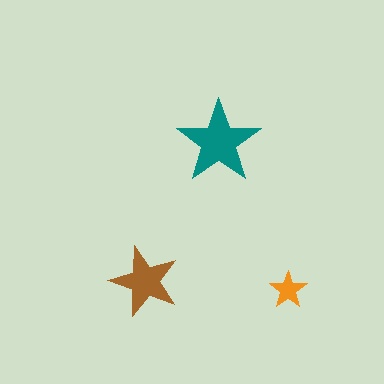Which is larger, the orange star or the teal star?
The teal one.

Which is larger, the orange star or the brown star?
The brown one.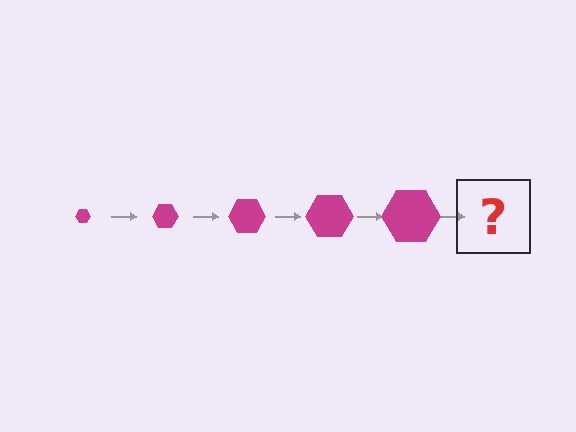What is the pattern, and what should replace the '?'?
The pattern is that the hexagon gets progressively larger each step. The '?' should be a magenta hexagon, larger than the previous one.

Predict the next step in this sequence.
The next step is a magenta hexagon, larger than the previous one.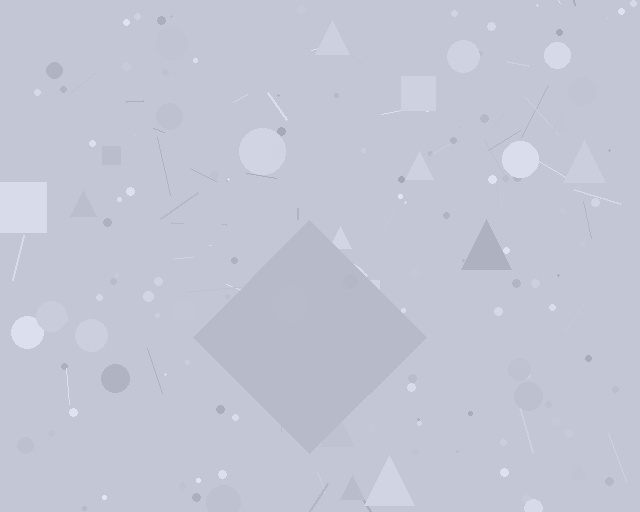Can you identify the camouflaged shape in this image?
The camouflaged shape is a diamond.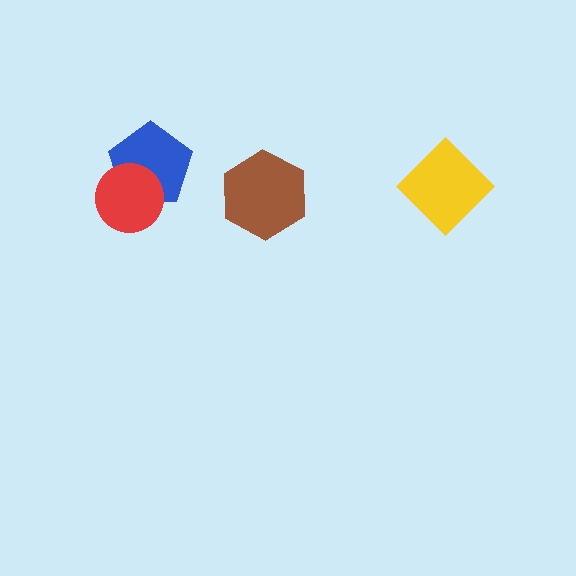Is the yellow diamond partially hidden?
No, no other shape covers it.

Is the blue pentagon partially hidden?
Yes, it is partially covered by another shape.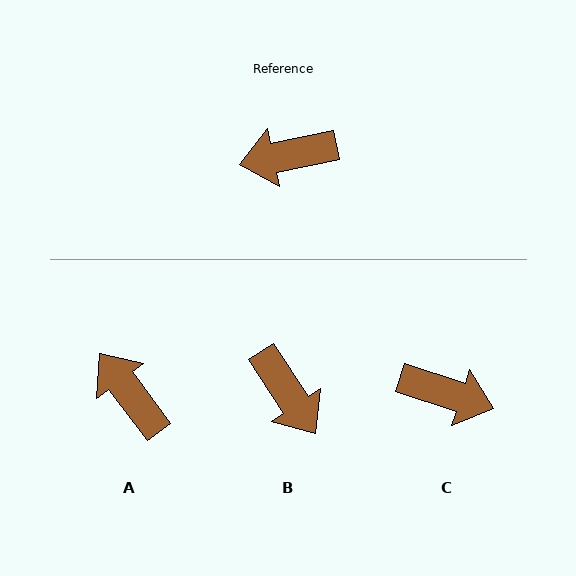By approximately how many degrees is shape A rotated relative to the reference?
Approximately 64 degrees clockwise.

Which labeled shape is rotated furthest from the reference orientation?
C, about 150 degrees away.